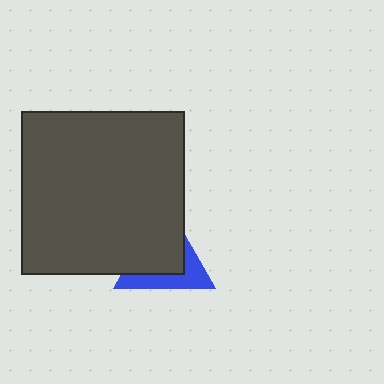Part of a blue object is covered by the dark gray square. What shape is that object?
It is a triangle.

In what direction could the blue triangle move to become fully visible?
The blue triangle could move toward the lower-right. That would shift it out from behind the dark gray square entirely.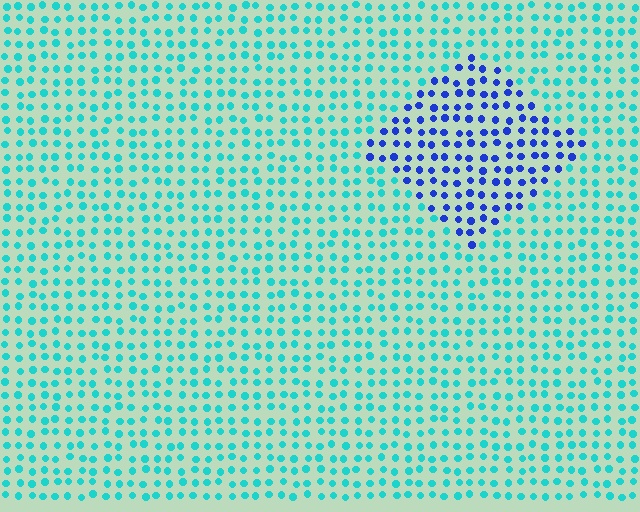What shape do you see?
I see a diamond.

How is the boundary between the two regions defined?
The boundary is defined purely by a slight shift in hue (about 53 degrees). Spacing, size, and orientation are identical on both sides.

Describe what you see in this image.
The image is filled with small cyan elements in a uniform arrangement. A diamond-shaped region is visible where the elements are tinted to a slightly different hue, forming a subtle color boundary.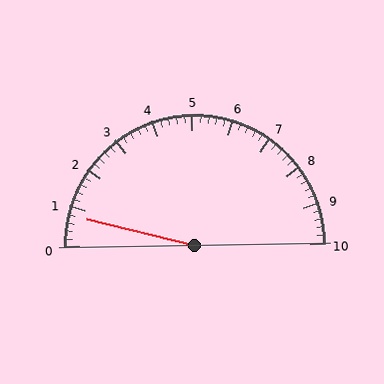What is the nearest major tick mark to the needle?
The nearest major tick mark is 1.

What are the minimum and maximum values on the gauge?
The gauge ranges from 0 to 10.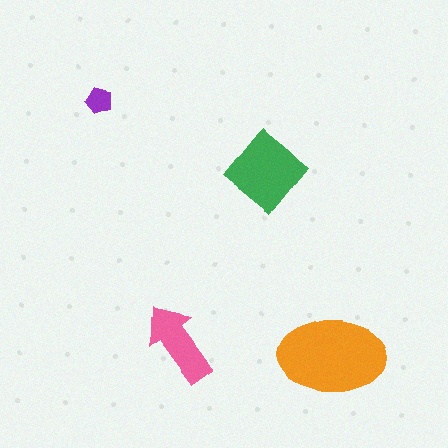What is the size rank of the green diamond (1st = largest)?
2nd.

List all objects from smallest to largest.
The purple pentagon, the pink arrow, the green diamond, the orange ellipse.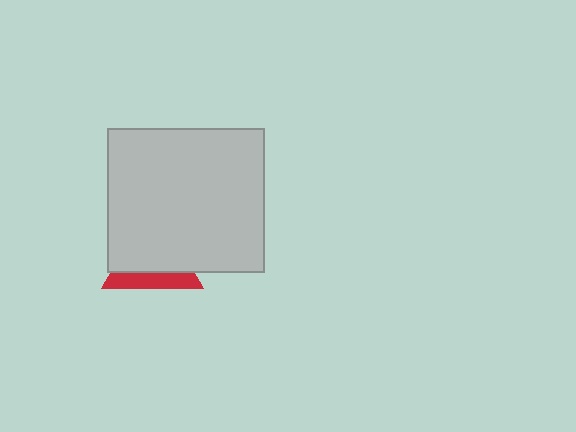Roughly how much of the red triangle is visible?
A small part of it is visible (roughly 33%).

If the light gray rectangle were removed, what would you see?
You would see the complete red triangle.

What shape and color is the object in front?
The object in front is a light gray rectangle.